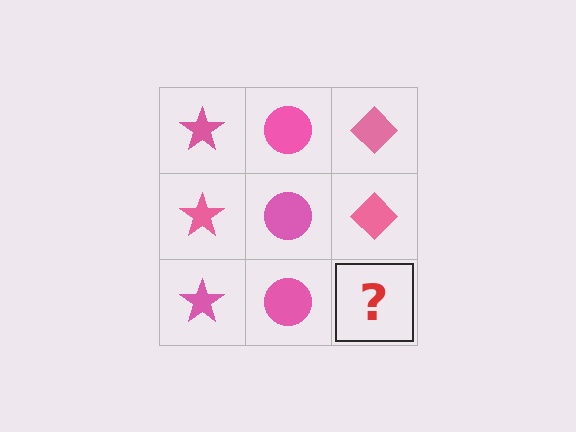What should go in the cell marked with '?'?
The missing cell should contain a pink diamond.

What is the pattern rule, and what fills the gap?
The rule is that each column has a consistent shape. The gap should be filled with a pink diamond.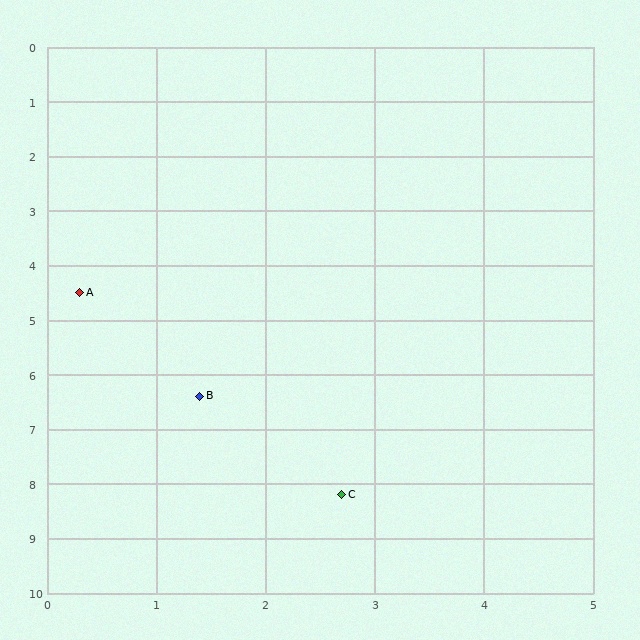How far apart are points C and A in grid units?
Points C and A are about 4.4 grid units apart.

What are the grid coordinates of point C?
Point C is at approximately (2.7, 8.2).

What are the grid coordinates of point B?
Point B is at approximately (1.4, 6.4).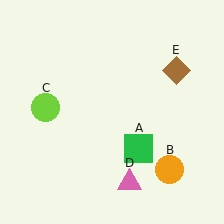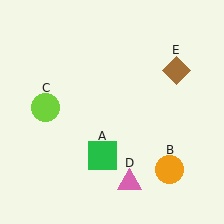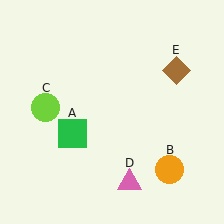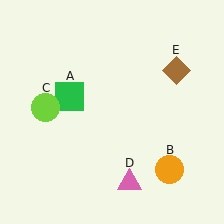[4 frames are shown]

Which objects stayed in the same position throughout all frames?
Orange circle (object B) and lime circle (object C) and pink triangle (object D) and brown diamond (object E) remained stationary.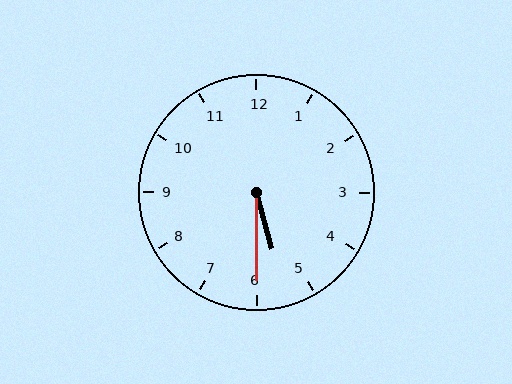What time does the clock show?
5:30.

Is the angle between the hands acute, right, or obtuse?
It is acute.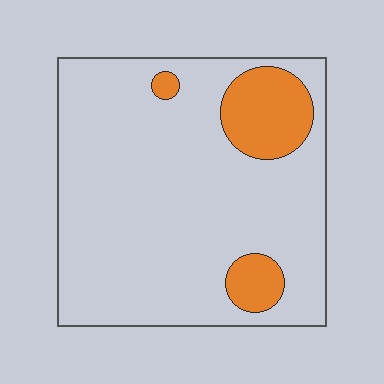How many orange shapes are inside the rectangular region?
3.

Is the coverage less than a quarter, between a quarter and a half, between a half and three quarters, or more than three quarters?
Less than a quarter.